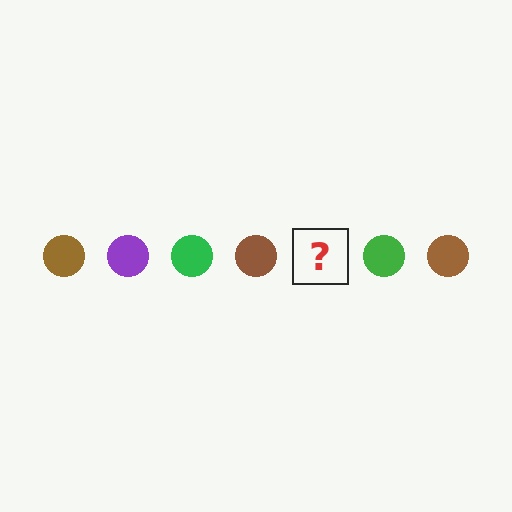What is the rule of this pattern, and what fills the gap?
The rule is that the pattern cycles through brown, purple, green circles. The gap should be filled with a purple circle.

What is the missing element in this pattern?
The missing element is a purple circle.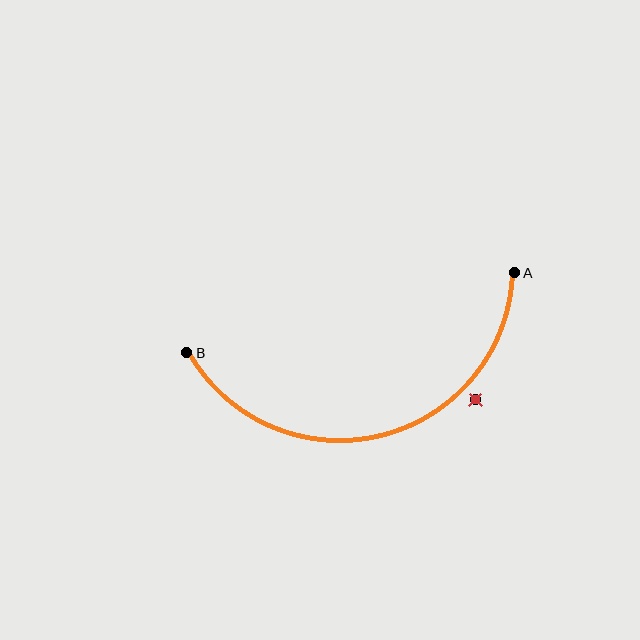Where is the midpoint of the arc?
The arc midpoint is the point on the curve farthest from the straight line joining A and B. It sits below that line.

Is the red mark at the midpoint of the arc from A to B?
No — the red mark does not lie on the arc at all. It sits slightly outside the curve.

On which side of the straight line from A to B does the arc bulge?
The arc bulges below the straight line connecting A and B.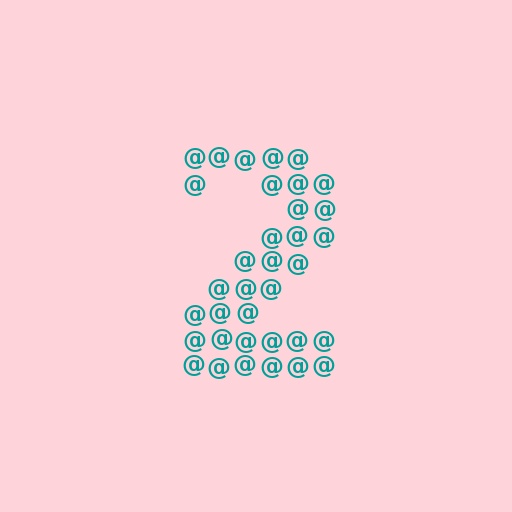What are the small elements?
The small elements are at signs.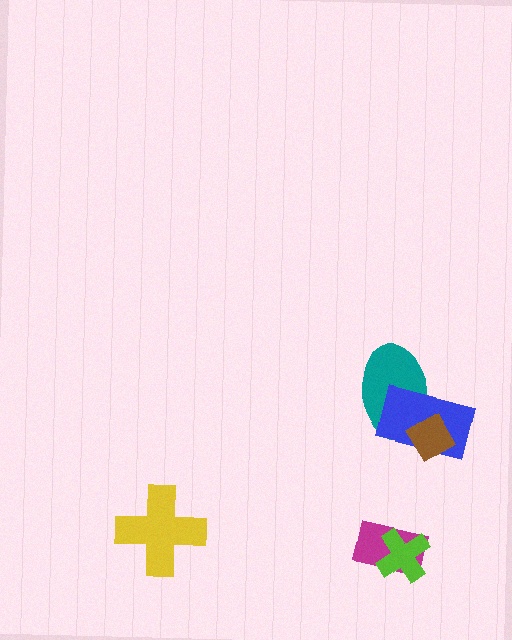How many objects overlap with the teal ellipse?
2 objects overlap with the teal ellipse.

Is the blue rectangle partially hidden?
Yes, it is partially covered by another shape.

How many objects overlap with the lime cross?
1 object overlaps with the lime cross.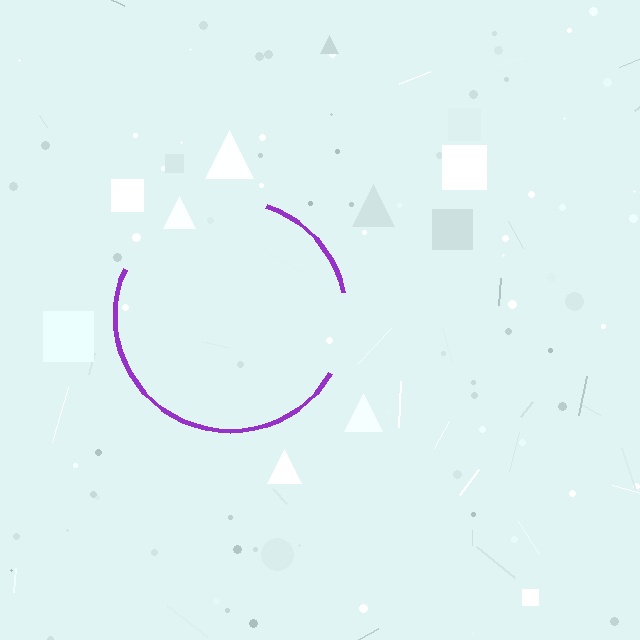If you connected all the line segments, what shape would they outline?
They would outline a circle.